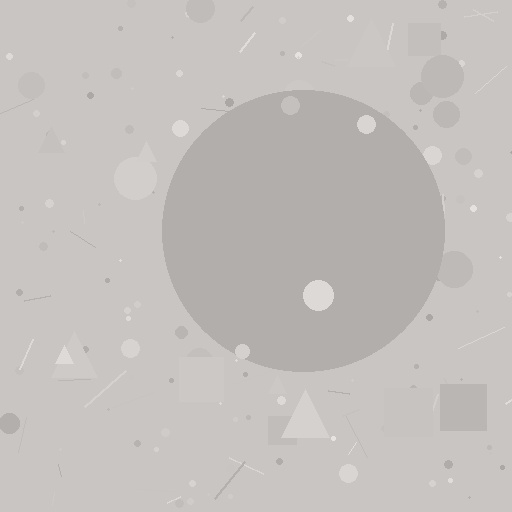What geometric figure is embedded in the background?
A circle is embedded in the background.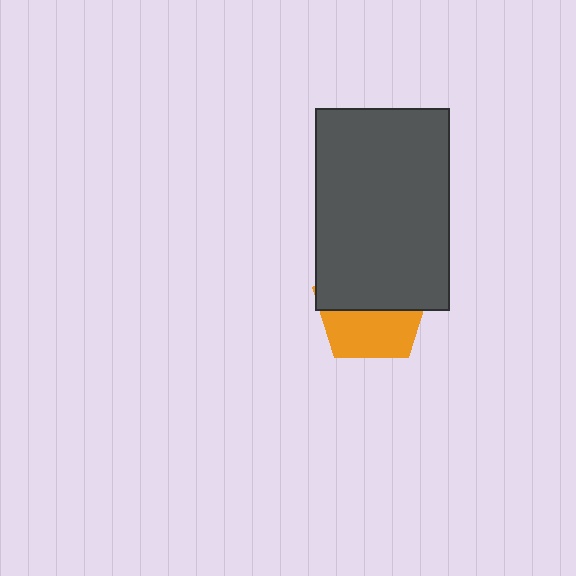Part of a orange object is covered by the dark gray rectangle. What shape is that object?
It is a pentagon.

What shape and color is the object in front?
The object in front is a dark gray rectangle.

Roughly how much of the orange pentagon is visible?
A small part of it is visible (roughly 44%).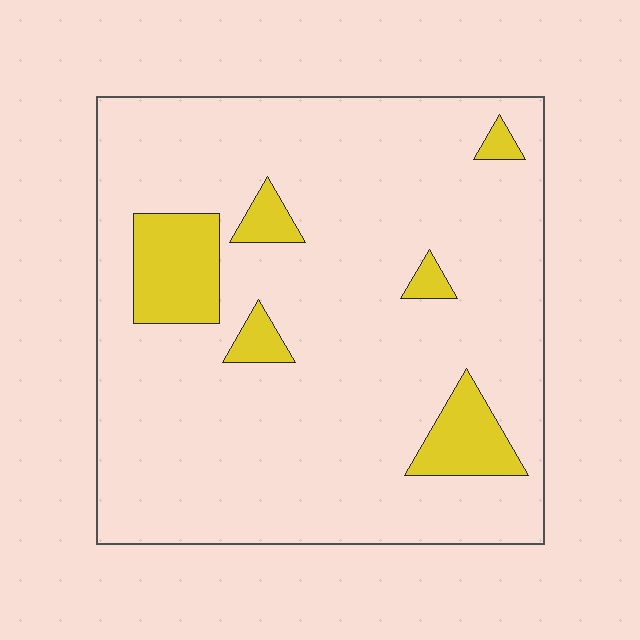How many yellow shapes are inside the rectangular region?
6.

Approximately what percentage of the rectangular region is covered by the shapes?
Approximately 10%.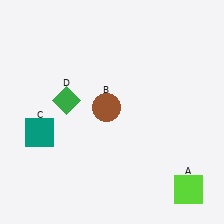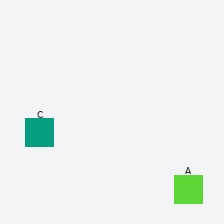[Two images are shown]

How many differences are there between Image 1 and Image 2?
There are 2 differences between the two images.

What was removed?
The green diamond (D), the brown circle (B) were removed in Image 2.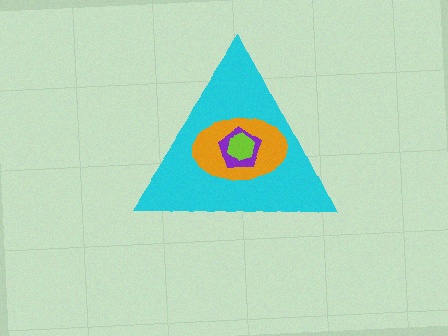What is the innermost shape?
The lime hexagon.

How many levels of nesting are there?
4.